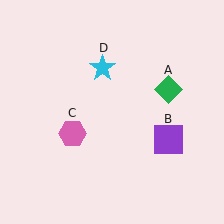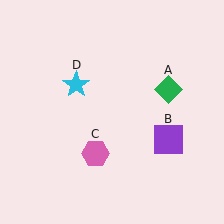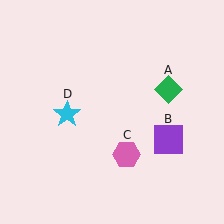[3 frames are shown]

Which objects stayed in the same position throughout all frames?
Green diamond (object A) and purple square (object B) remained stationary.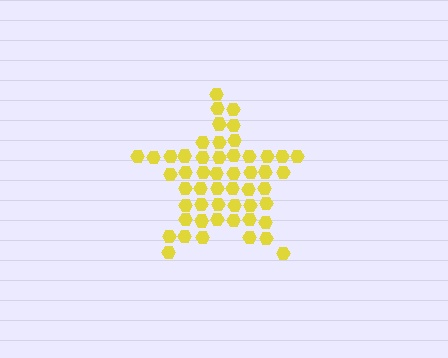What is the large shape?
The large shape is a star.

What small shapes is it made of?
It is made of small hexagons.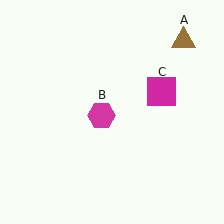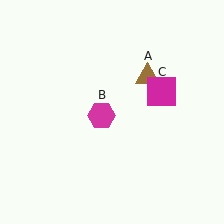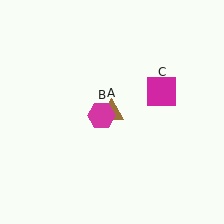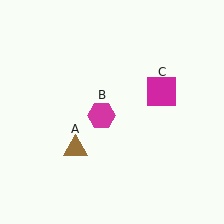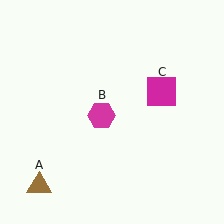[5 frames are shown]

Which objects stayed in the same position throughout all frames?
Magenta hexagon (object B) and magenta square (object C) remained stationary.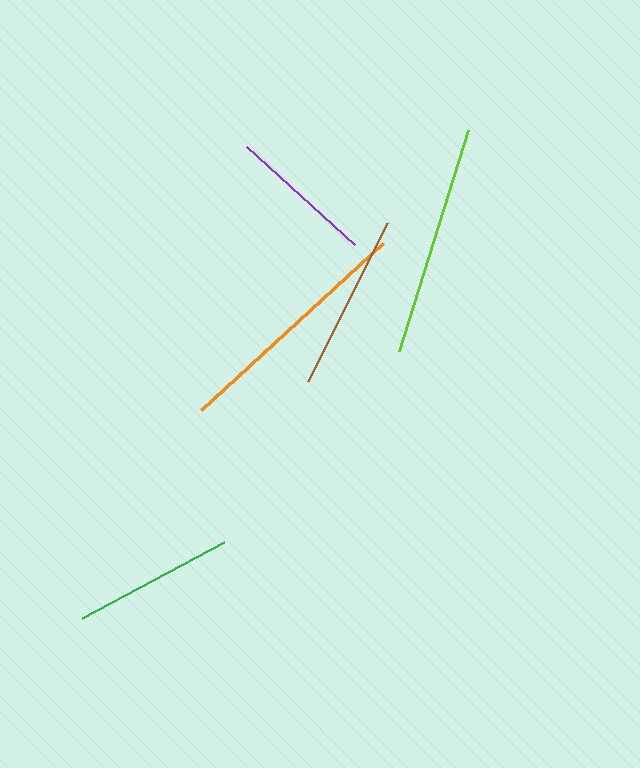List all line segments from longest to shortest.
From longest to shortest: orange, lime, brown, green, purple.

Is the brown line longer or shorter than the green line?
The brown line is longer than the green line.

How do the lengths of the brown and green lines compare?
The brown and green lines are approximately the same length.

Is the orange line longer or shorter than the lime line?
The orange line is longer than the lime line.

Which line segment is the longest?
The orange line is the longest at approximately 247 pixels.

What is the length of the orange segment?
The orange segment is approximately 247 pixels long.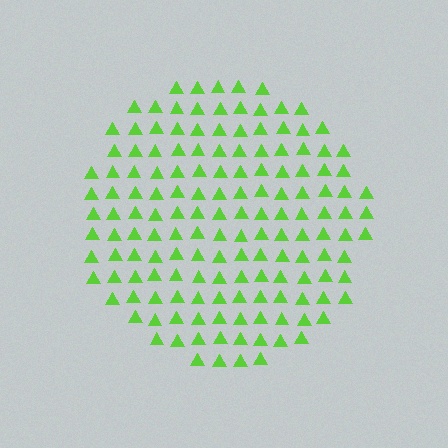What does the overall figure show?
The overall figure shows a circle.